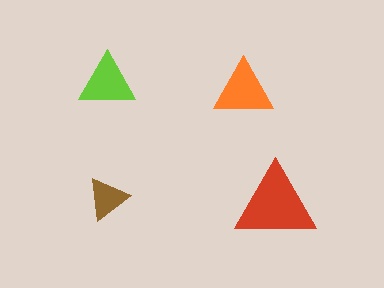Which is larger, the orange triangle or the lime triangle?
The orange one.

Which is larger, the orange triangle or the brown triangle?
The orange one.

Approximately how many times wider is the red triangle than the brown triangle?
About 2 times wider.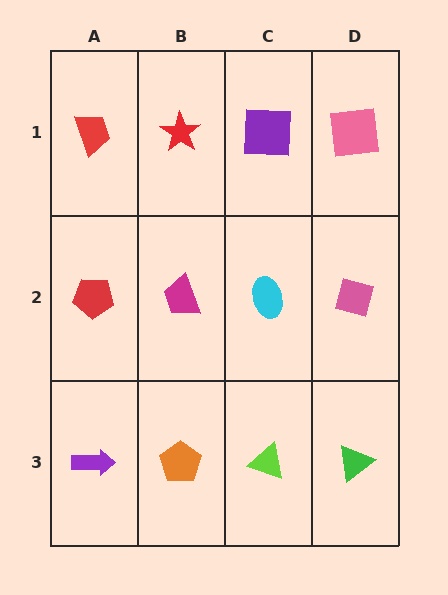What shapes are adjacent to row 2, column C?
A purple square (row 1, column C), a lime triangle (row 3, column C), a magenta trapezoid (row 2, column B), a pink square (row 2, column D).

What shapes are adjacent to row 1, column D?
A pink square (row 2, column D), a purple square (row 1, column C).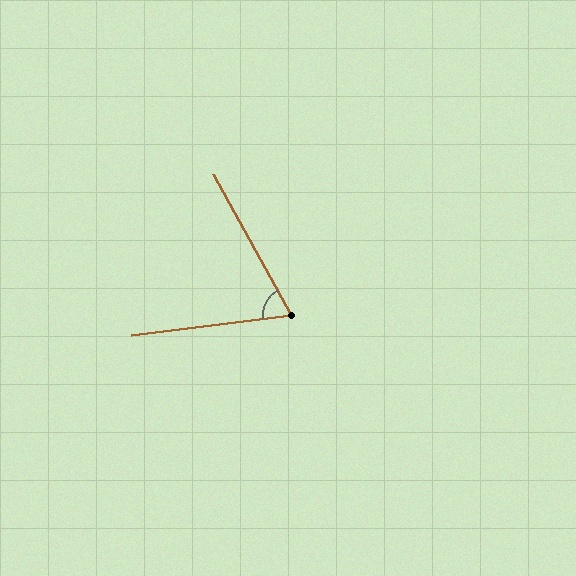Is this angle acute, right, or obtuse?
It is acute.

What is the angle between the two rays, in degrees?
Approximately 68 degrees.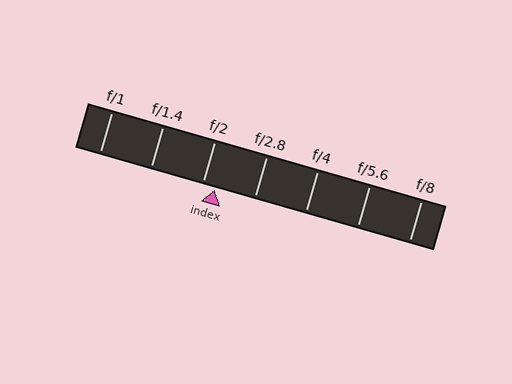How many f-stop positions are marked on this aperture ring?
There are 7 f-stop positions marked.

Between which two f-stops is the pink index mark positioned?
The index mark is between f/2 and f/2.8.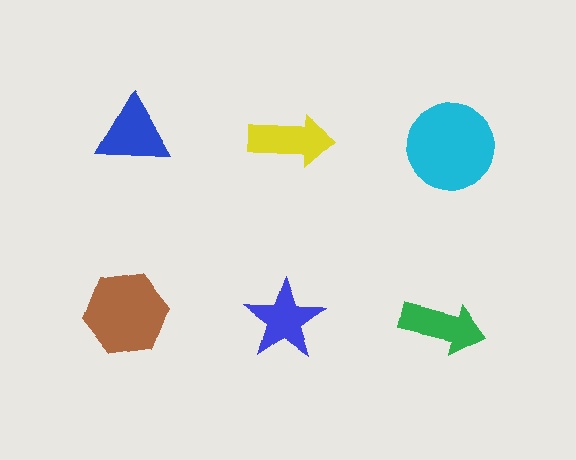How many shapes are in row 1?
3 shapes.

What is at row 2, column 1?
A brown hexagon.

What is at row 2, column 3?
A green arrow.